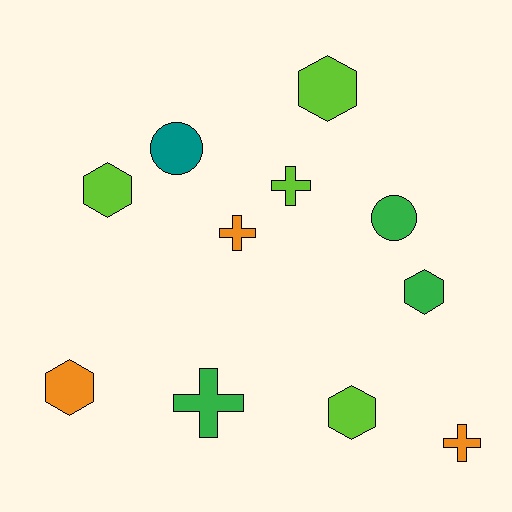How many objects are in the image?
There are 11 objects.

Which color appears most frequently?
Lime, with 4 objects.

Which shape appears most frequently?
Hexagon, with 5 objects.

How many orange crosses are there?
There are 2 orange crosses.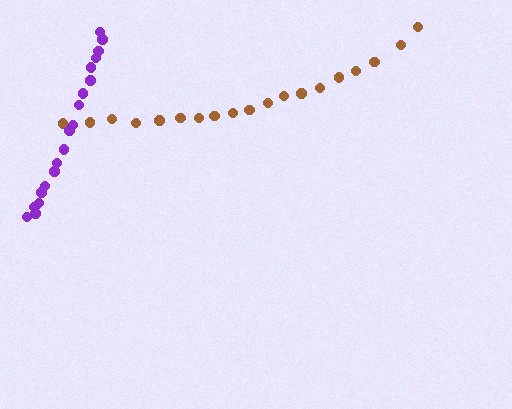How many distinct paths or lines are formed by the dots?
There are 2 distinct paths.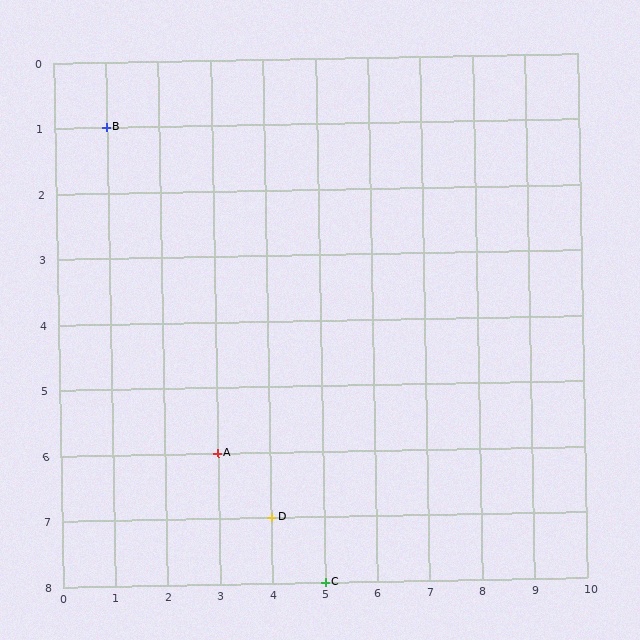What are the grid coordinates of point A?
Point A is at grid coordinates (3, 6).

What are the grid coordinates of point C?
Point C is at grid coordinates (5, 8).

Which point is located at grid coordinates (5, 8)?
Point C is at (5, 8).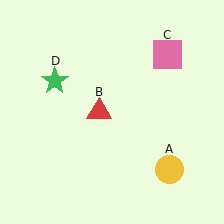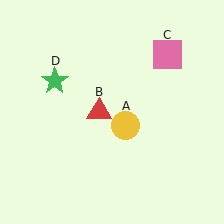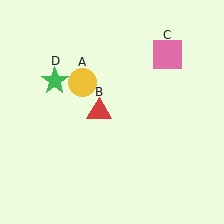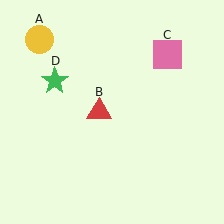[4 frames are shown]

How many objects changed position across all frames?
1 object changed position: yellow circle (object A).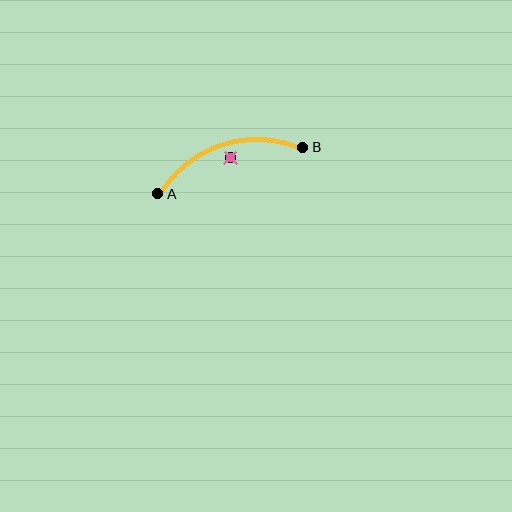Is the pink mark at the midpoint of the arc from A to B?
No — the pink mark does not lie on the arc at all. It sits slightly inside the curve.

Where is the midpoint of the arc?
The arc midpoint is the point on the curve farthest from the straight line joining A and B. It sits above that line.